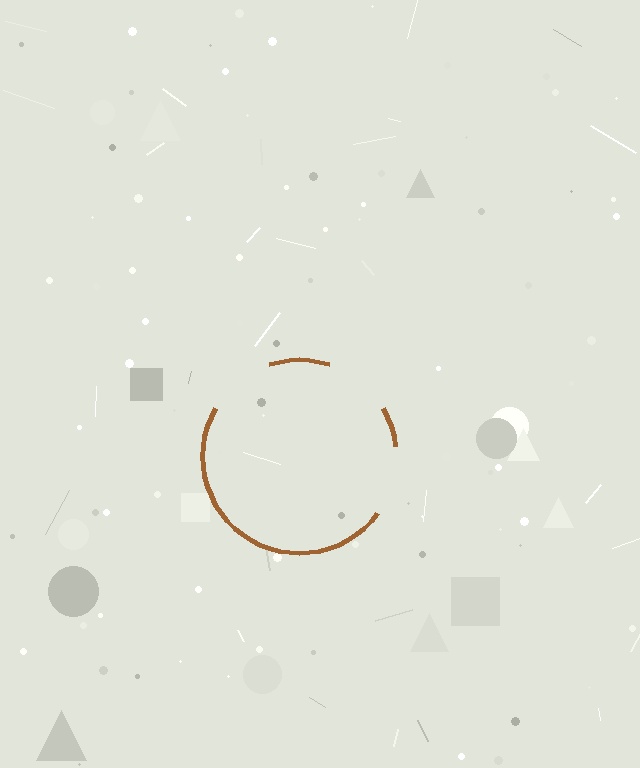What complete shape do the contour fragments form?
The contour fragments form a circle.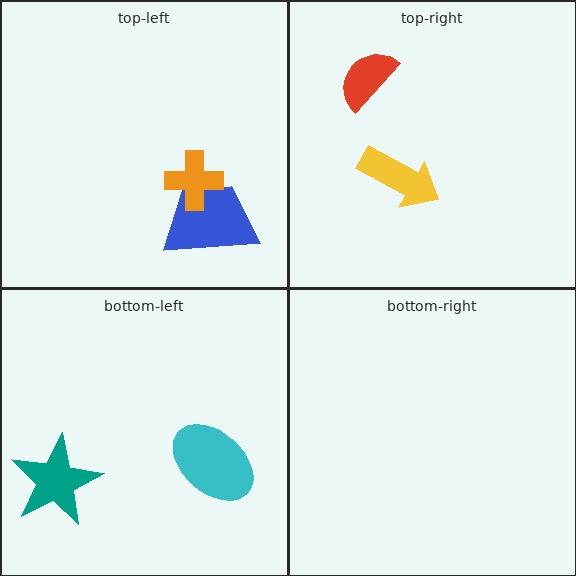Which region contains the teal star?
The bottom-left region.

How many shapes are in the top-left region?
2.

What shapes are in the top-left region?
The blue trapezoid, the orange cross.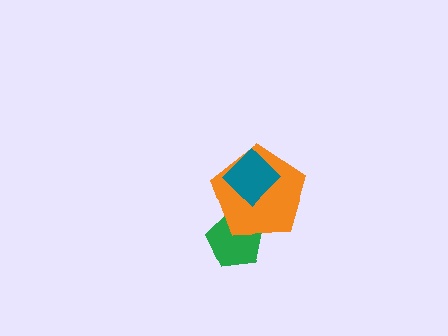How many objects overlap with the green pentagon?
1 object overlaps with the green pentagon.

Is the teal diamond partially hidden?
No, no other shape covers it.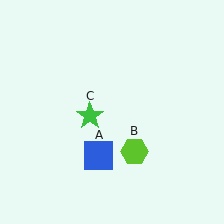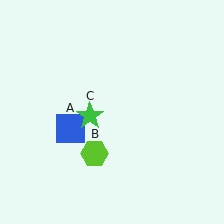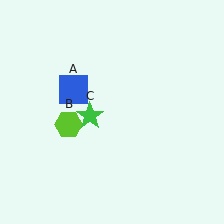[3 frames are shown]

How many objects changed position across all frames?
2 objects changed position: blue square (object A), lime hexagon (object B).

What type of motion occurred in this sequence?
The blue square (object A), lime hexagon (object B) rotated clockwise around the center of the scene.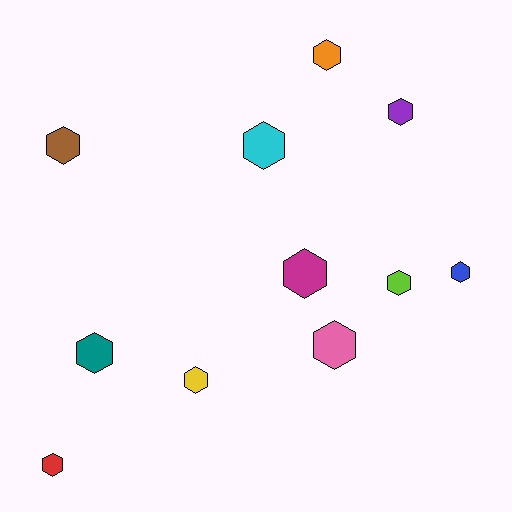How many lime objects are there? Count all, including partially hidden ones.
There is 1 lime object.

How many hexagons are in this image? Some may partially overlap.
There are 11 hexagons.